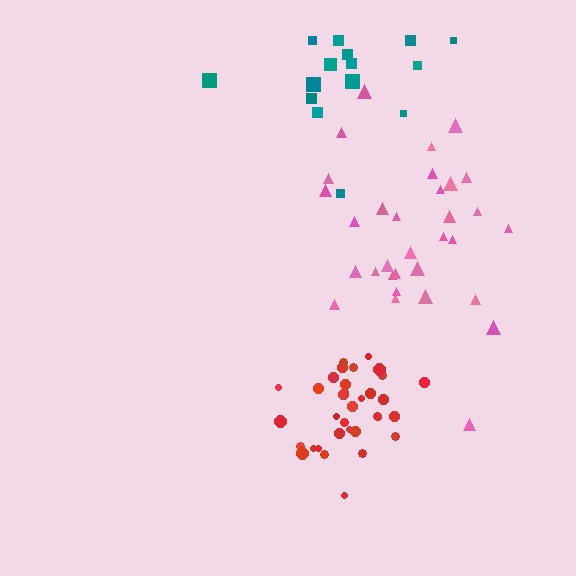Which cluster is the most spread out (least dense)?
Teal.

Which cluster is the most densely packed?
Red.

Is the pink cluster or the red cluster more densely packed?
Red.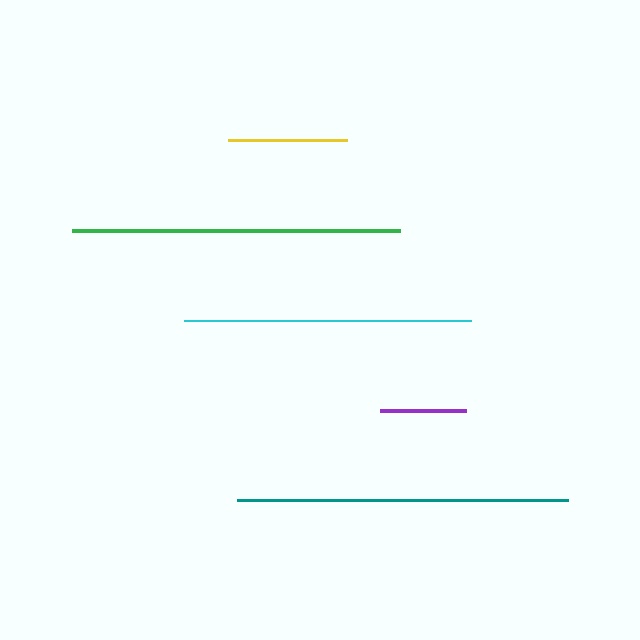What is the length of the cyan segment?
The cyan segment is approximately 287 pixels long.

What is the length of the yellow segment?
The yellow segment is approximately 118 pixels long.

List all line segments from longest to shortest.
From longest to shortest: teal, green, cyan, yellow, purple.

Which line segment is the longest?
The teal line is the longest at approximately 331 pixels.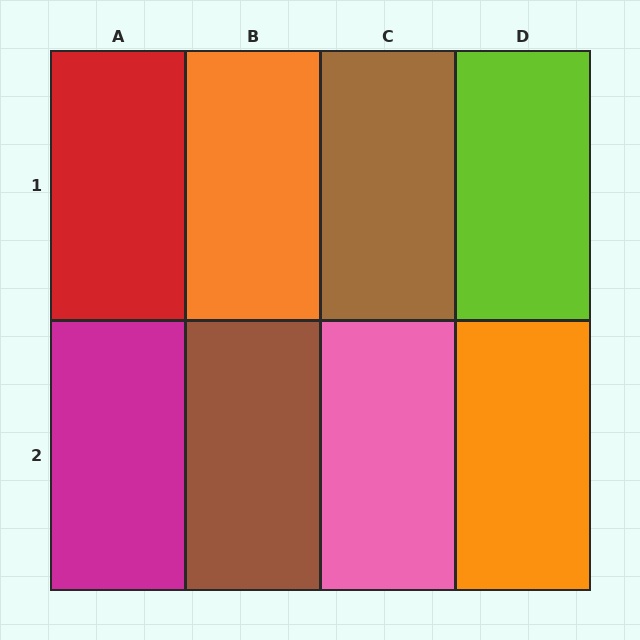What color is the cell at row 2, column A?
Magenta.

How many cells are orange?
2 cells are orange.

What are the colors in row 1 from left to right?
Red, orange, brown, lime.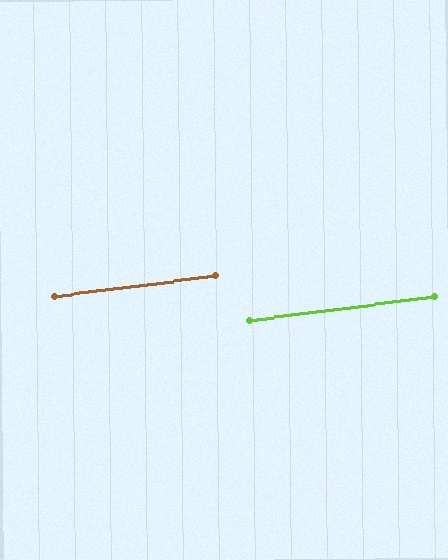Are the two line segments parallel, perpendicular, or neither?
Parallel — their directions differ by only 0.2°.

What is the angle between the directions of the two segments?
Approximately 0 degrees.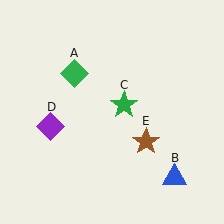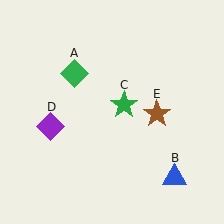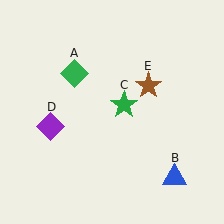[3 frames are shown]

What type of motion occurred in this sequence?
The brown star (object E) rotated counterclockwise around the center of the scene.